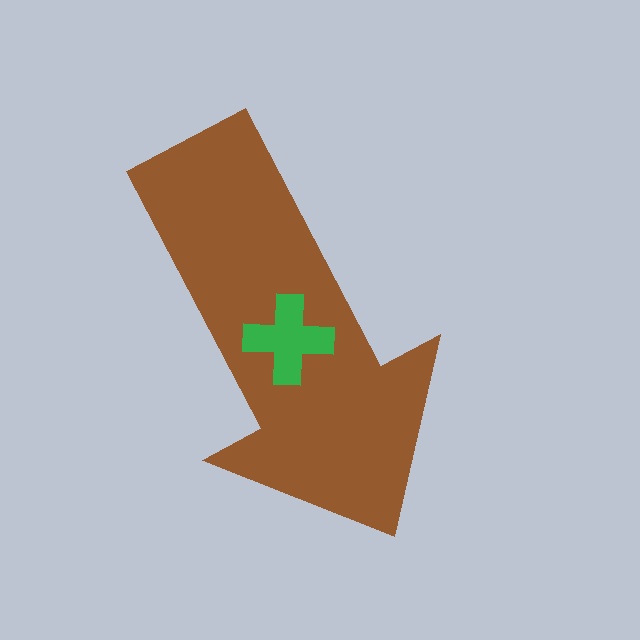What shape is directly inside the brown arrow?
The green cross.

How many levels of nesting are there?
2.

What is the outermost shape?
The brown arrow.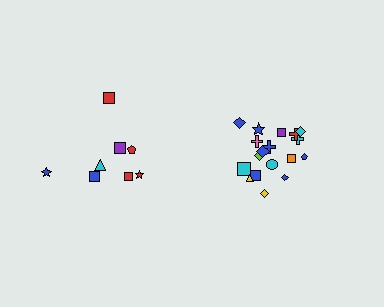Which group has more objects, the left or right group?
The right group.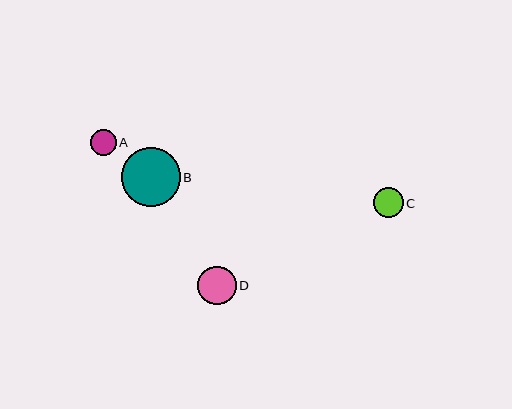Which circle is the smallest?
Circle A is the smallest with a size of approximately 26 pixels.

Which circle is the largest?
Circle B is the largest with a size of approximately 59 pixels.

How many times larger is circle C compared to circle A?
Circle C is approximately 1.1 times the size of circle A.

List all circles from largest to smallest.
From largest to smallest: B, D, C, A.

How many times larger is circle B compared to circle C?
Circle B is approximately 2.0 times the size of circle C.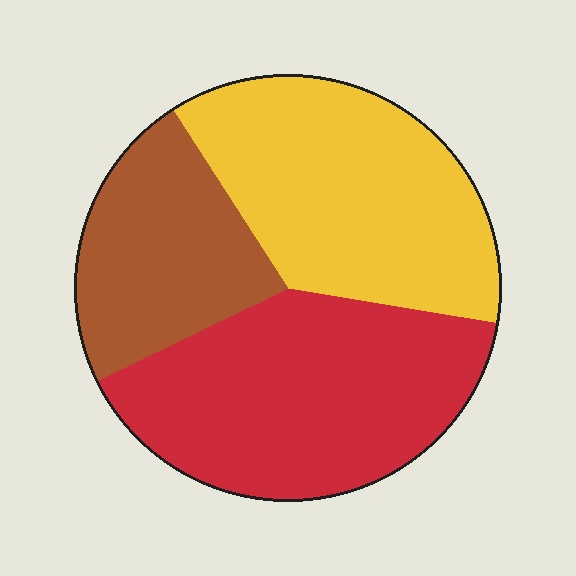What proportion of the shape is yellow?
Yellow covers 37% of the shape.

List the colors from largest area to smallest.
From largest to smallest: red, yellow, brown.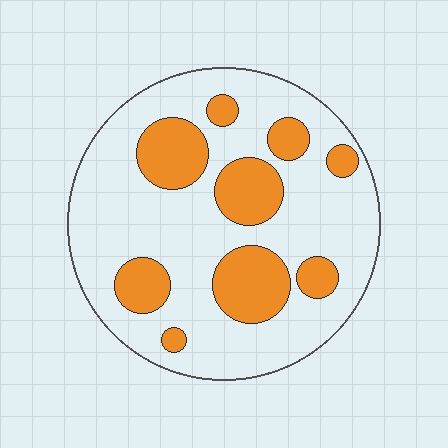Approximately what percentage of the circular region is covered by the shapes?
Approximately 25%.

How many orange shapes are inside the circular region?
9.